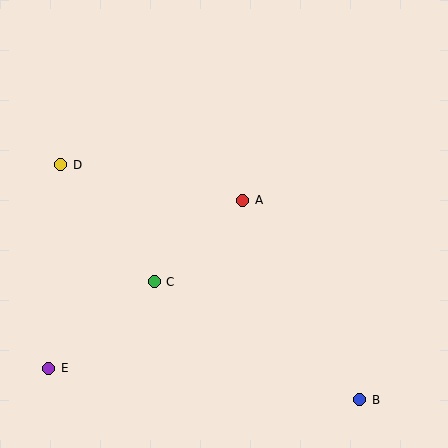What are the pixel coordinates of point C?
Point C is at (154, 282).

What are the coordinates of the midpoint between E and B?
The midpoint between E and B is at (204, 384).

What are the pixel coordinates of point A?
Point A is at (243, 200).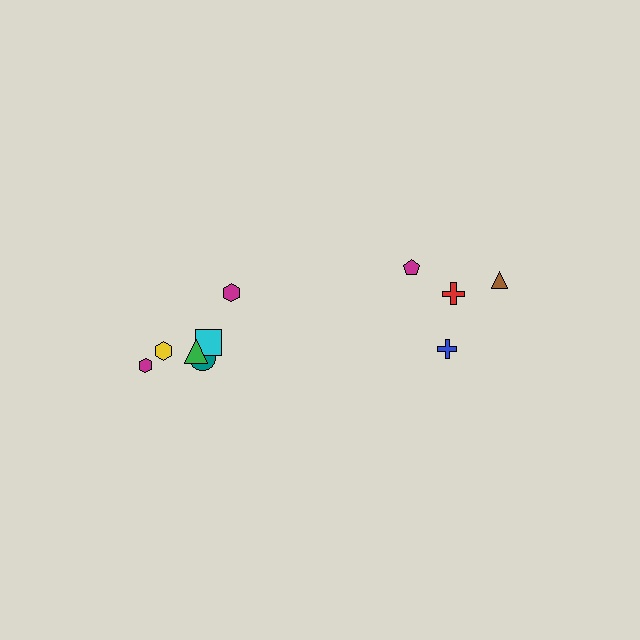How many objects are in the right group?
There are 4 objects.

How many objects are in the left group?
There are 6 objects.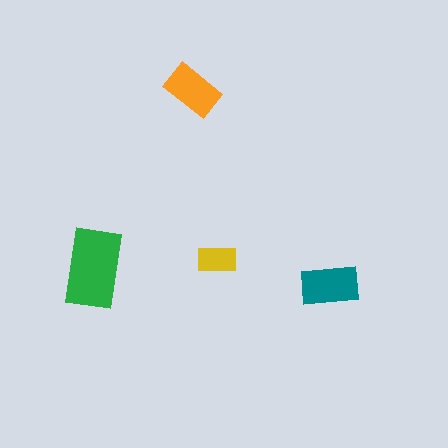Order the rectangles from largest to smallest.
the green one, the teal one, the orange one, the yellow one.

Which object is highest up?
The orange rectangle is topmost.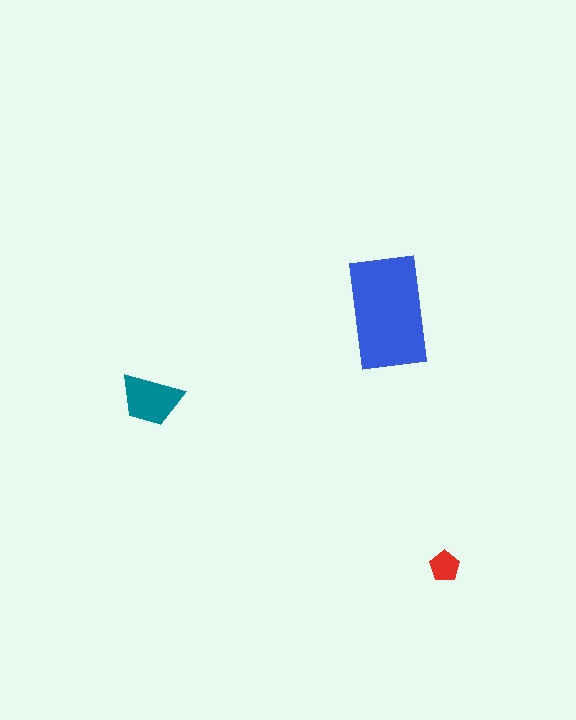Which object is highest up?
The blue rectangle is topmost.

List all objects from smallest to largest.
The red pentagon, the teal trapezoid, the blue rectangle.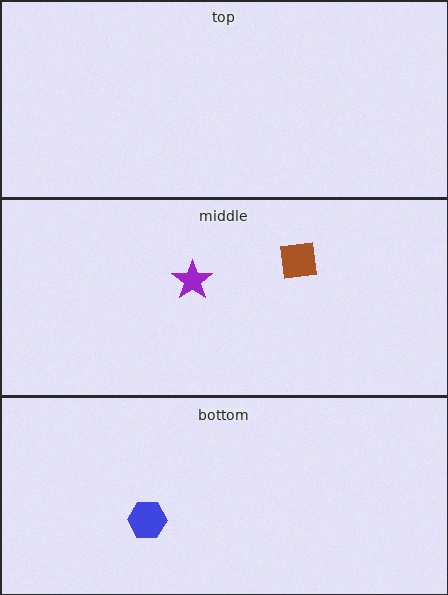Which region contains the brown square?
The middle region.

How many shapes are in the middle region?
2.